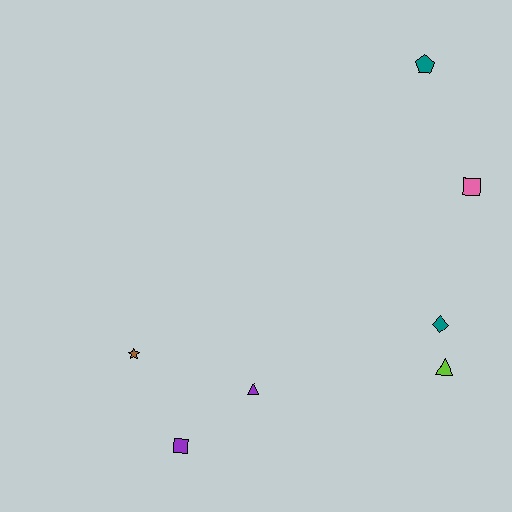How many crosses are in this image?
There are no crosses.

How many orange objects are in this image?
There are no orange objects.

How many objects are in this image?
There are 7 objects.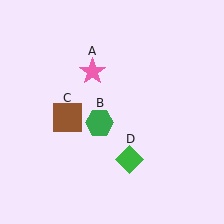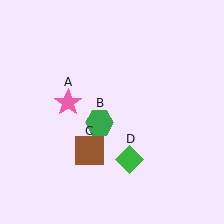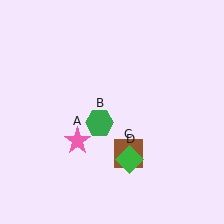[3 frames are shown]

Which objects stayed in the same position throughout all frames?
Green hexagon (object B) and green diamond (object D) remained stationary.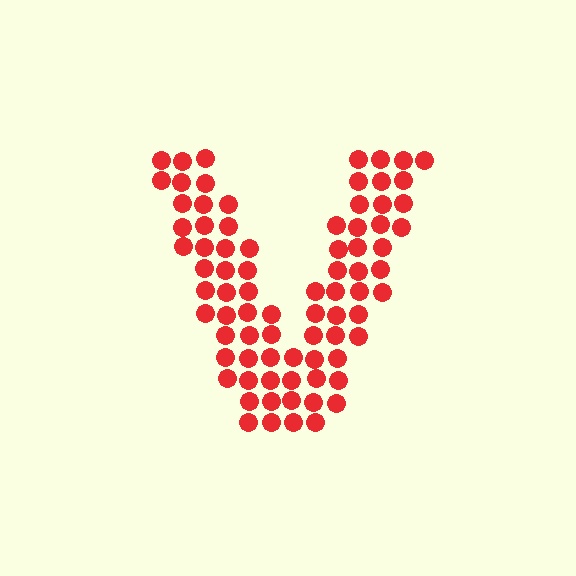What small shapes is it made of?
It is made of small circles.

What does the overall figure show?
The overall figure shows the letter V.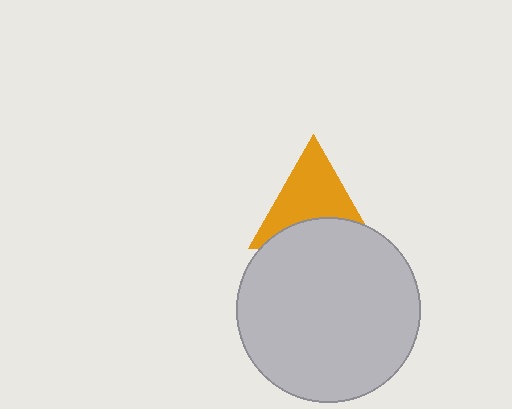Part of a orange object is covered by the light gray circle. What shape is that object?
It is a triangle.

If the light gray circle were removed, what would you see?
You would see the complete orange triangle.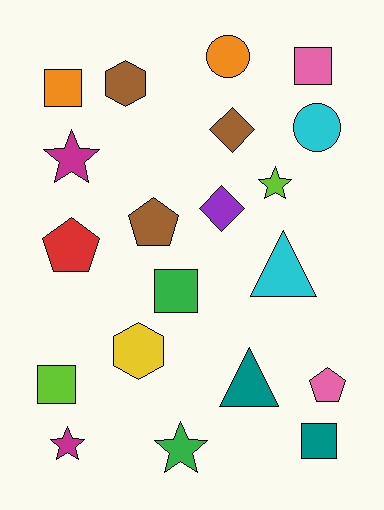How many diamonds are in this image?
There are 2 diamonds.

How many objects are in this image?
There are 20 objects.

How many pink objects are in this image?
There are 2 pink objects.